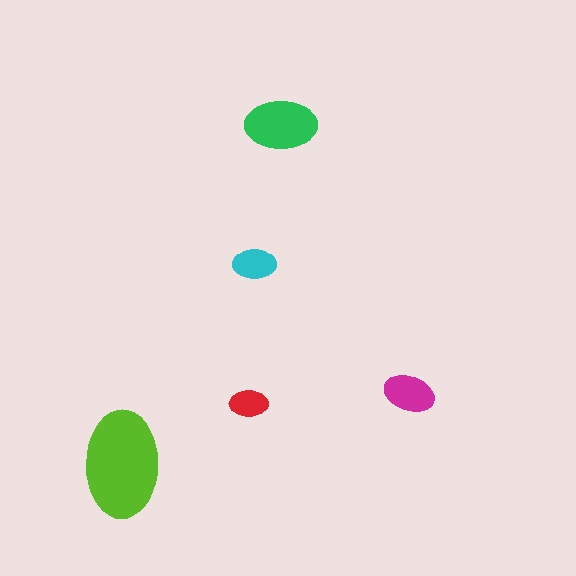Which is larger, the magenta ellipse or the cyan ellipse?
The magenta one.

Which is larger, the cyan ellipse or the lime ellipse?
The lime one.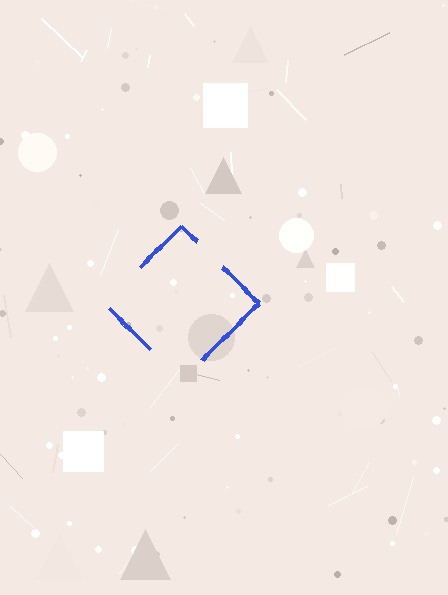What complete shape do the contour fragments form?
The contour fragments form a diamond.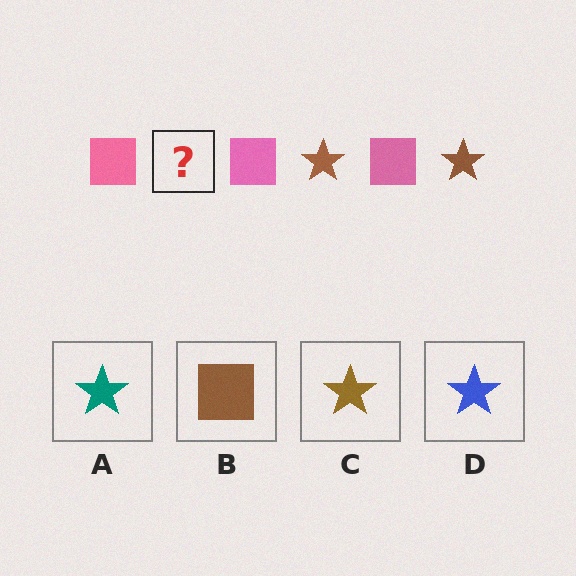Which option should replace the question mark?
Option C.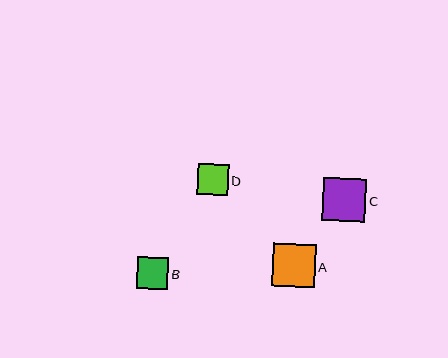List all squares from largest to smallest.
From largest to smallest: C, A, B, D.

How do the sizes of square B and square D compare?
Square B and square D are approximately the same size.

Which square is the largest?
Square C is the largest with a size of approximately 43 pixels.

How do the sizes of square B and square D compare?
Square B and square D are approximately the same size.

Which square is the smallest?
Square D is the smallest with a size of approximately 31 pixels.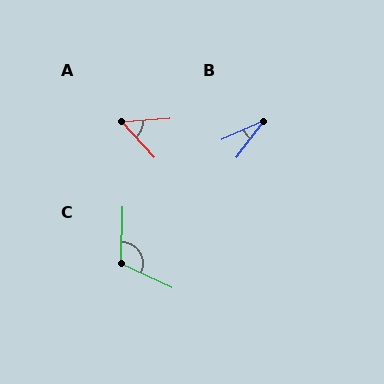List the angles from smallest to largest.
B (30°), A (51°), C (114°).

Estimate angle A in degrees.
Approximately 51 degrees.